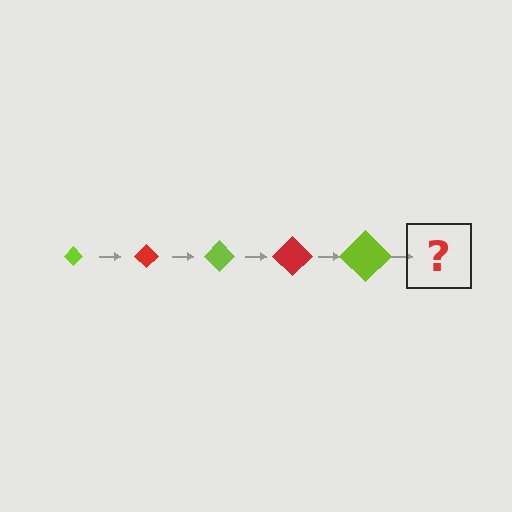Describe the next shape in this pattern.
It should be a red diamond, larger than the previous one.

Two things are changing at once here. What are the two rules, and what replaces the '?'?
The two rules are that the diamond grows larger each step and the color cycles through lime and red. The '?' should be a red diamond, larger than the previous one.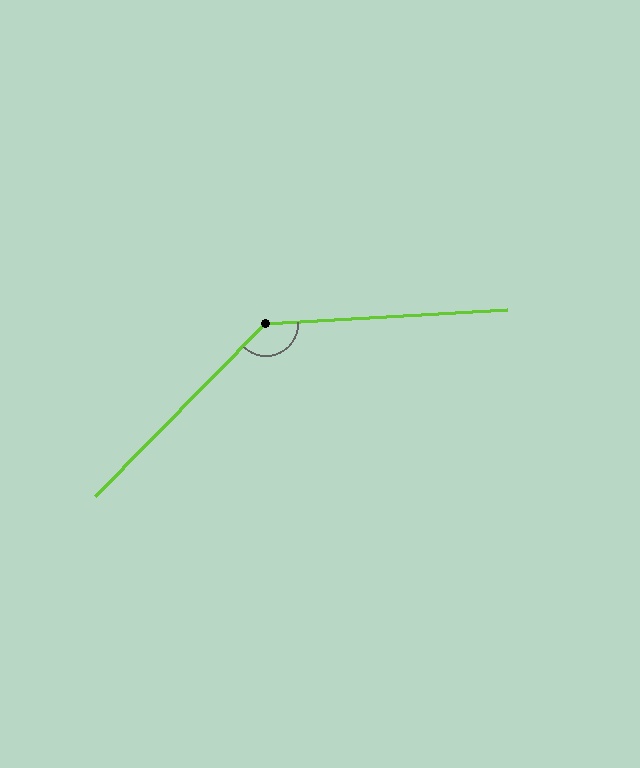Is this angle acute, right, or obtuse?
It is obtuse.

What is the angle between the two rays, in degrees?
Approximately 138 degrees.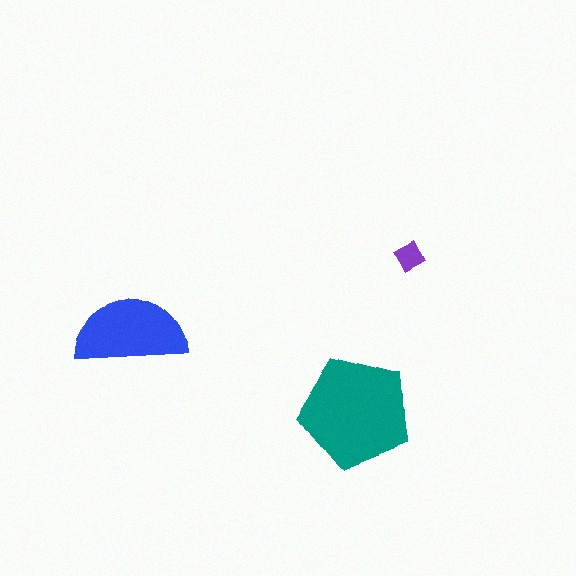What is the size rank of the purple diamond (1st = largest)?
3rd.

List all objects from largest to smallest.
The teal pentagon, the blue semicircle, the purple diamond.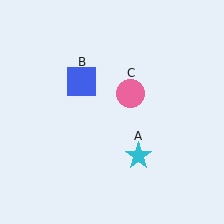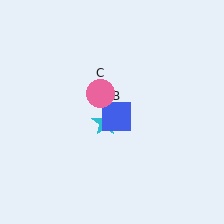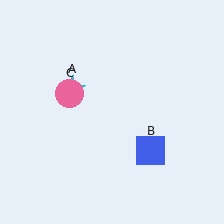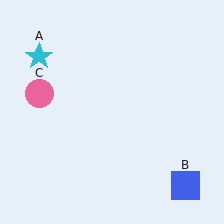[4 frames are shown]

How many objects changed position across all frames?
3 objects changed position: cyan star (object A), blue square (object B), pink circle (object C).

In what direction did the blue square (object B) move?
The blue square (object B) moved down and to the right.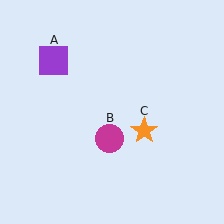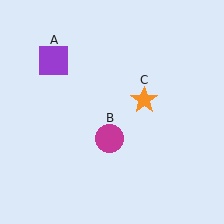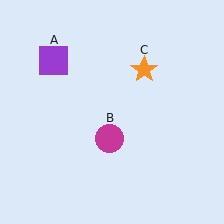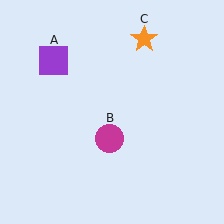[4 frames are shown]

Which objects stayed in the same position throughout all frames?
Purple square (object A) and magenta circle (object B) remained stationary.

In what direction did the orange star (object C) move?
The orange star (object C) moved up.